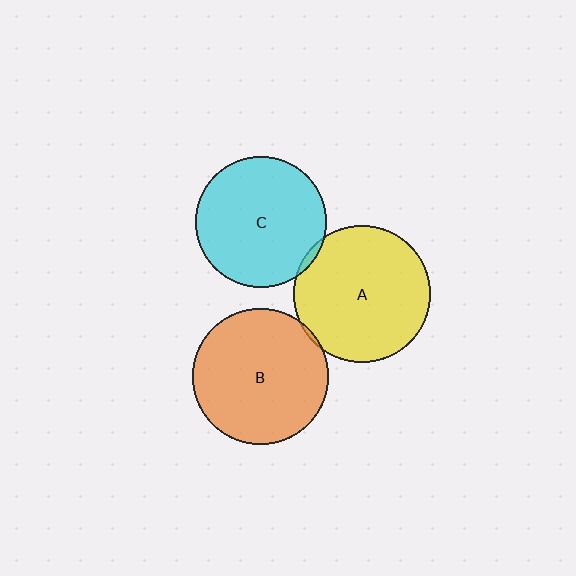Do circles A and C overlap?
Yes.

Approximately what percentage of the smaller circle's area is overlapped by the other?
Approximately 5%.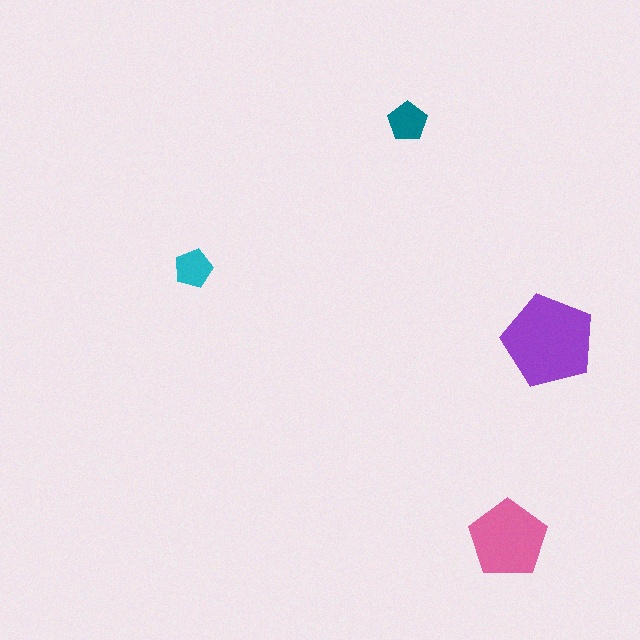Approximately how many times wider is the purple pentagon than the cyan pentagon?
About 2.5 times wider.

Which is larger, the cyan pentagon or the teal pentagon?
The teal one.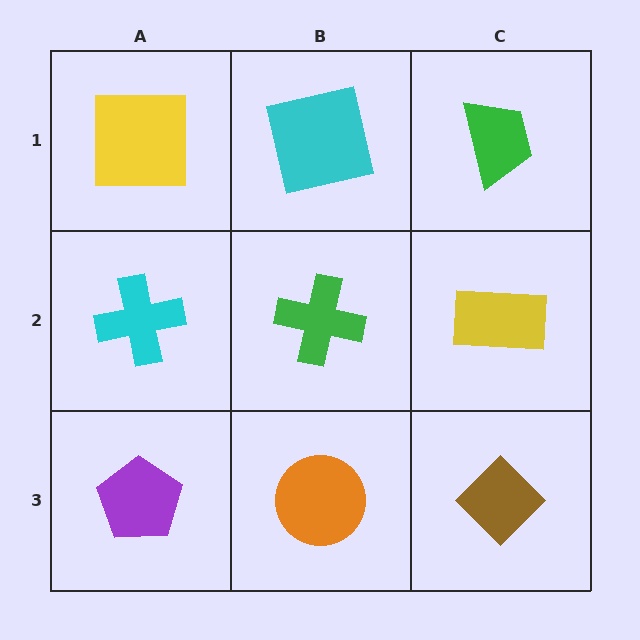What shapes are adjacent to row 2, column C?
A green trapezoid (row 1, column C), a brown diamond (row 3, column C), a green cross (row 2, column B).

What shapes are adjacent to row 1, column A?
A cyan cross (row 2, column A), a cyan square (row 1, column B).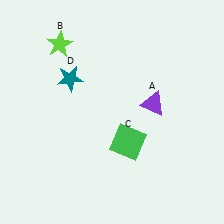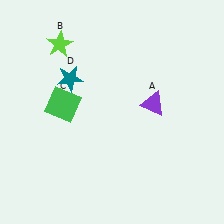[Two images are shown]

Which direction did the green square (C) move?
The green square (C) moved left.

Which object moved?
The green square (C) moved left.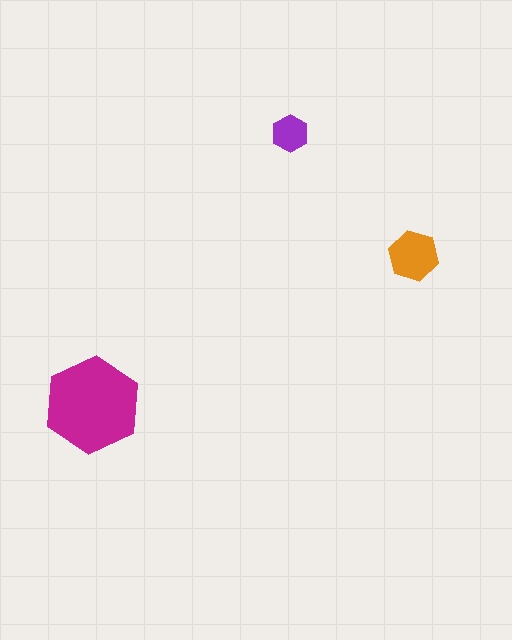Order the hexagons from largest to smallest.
the magenta one, the orange one, the purple one.